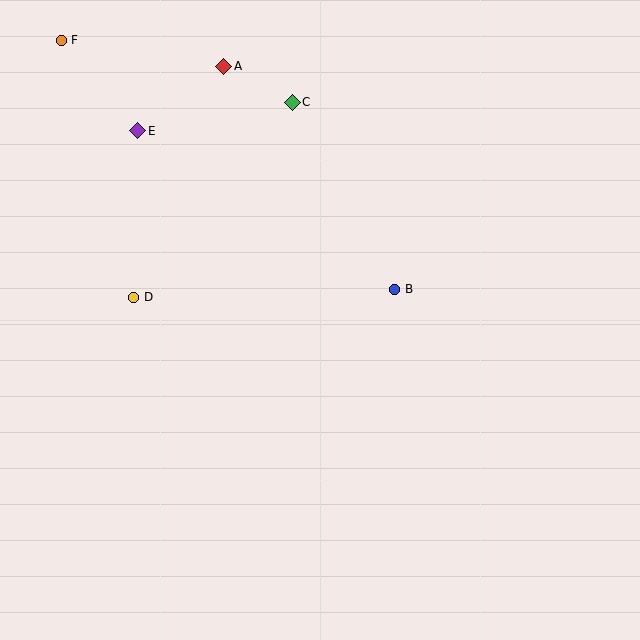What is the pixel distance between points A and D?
The distance between A and D is 248 pixels.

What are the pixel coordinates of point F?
Point F is at (61, 40).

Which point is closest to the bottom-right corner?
Point B is closest to the bottom-right corner.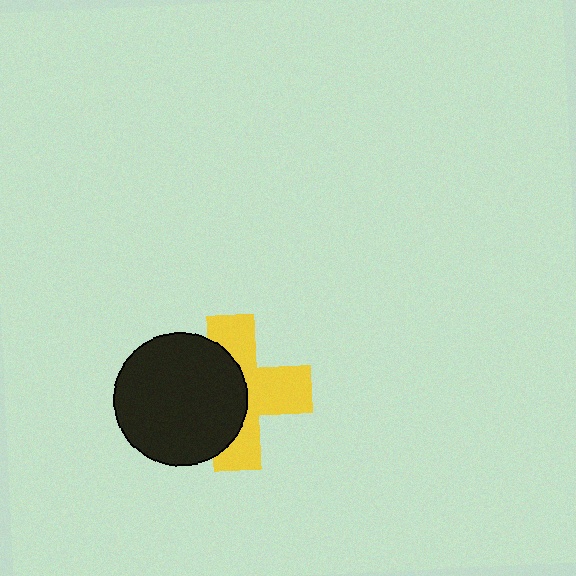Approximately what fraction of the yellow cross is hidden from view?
Roughly 46% of the yellow cross is hidden behind the black circle.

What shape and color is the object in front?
The object in front is a black circle.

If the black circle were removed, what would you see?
You would see the complete yellow cross.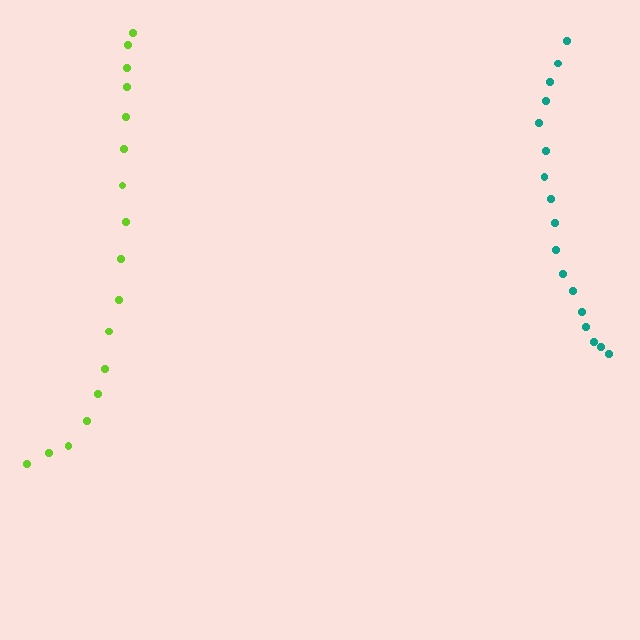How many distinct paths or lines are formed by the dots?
There are 2 distinct paths.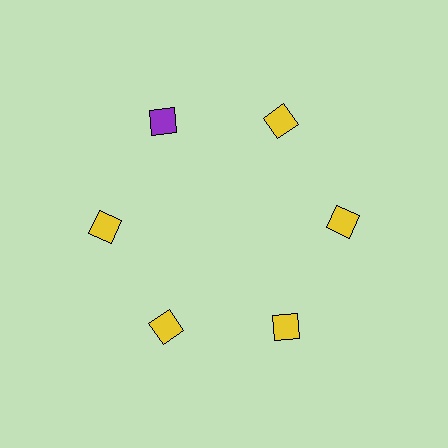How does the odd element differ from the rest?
It has a different color: purple instead of yellow.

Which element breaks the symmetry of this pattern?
The purple square at roughly the 11 o'clock position breaks the symmetry. All other shapes are yellow squares.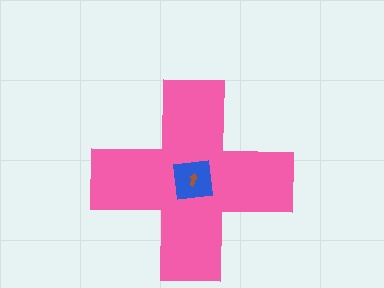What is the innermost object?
The brown arrow.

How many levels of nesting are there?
3.